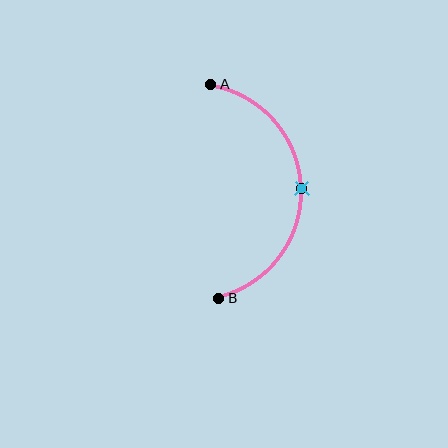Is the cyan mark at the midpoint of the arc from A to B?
Yes. The cyan mark lies on the arc at equal arc-length from both A and B — it is the arc midpoint.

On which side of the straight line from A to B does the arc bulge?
The arc bulges to the right of the straight line connecting A and B.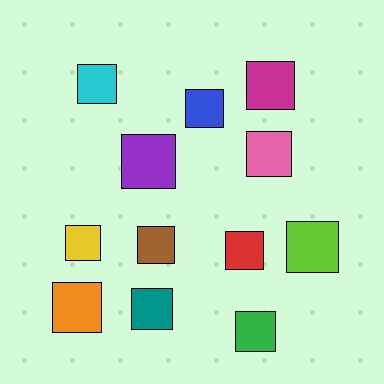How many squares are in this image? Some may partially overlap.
There are 12 squares.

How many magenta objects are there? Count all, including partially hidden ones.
There is 1 magenta object.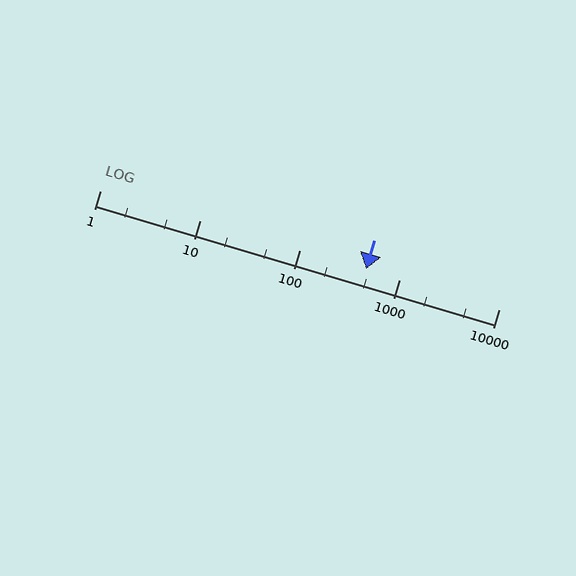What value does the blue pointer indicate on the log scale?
The pointer indicates approximately 470.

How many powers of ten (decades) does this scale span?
The scale spans 4 decades, from 1 to 10000.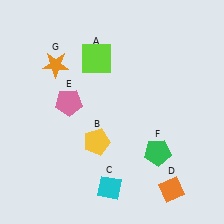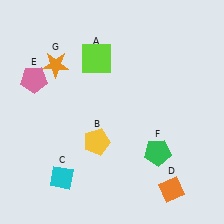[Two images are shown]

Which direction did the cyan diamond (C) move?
The cyan diamond (C) moved left.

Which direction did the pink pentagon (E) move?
The pink pentagon (E) moved left.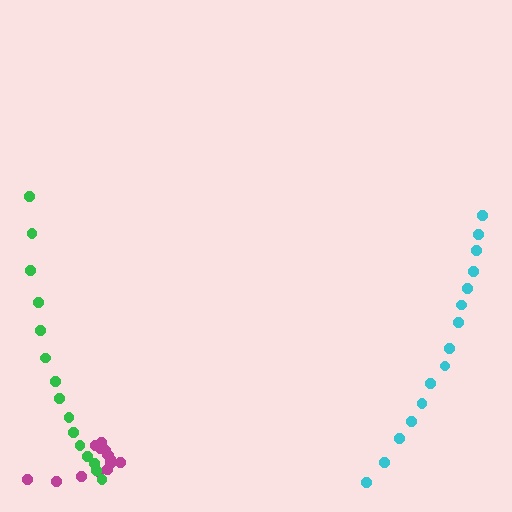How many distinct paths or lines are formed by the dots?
There are 3 distinct paths.